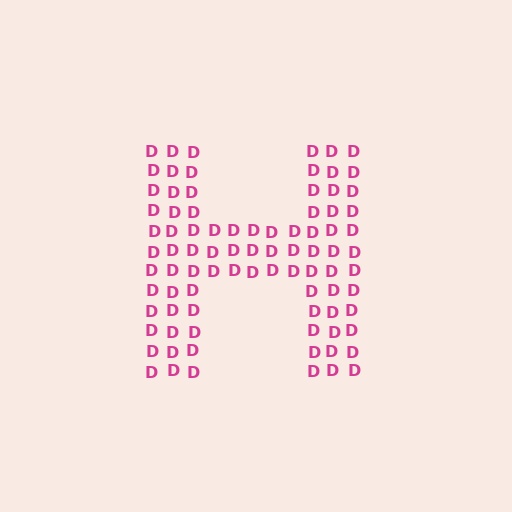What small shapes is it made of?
It is made of small letter D's.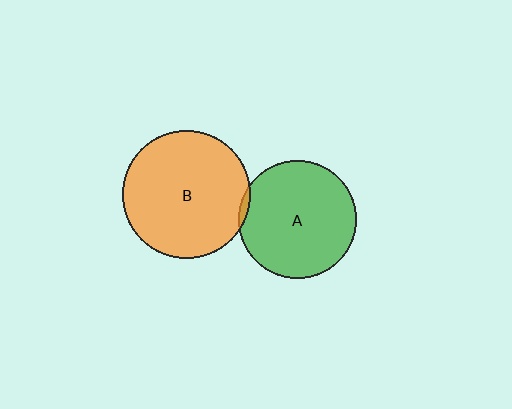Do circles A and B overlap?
Yes.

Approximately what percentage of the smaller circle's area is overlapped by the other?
Approximately 5%.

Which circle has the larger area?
Circle B (orange).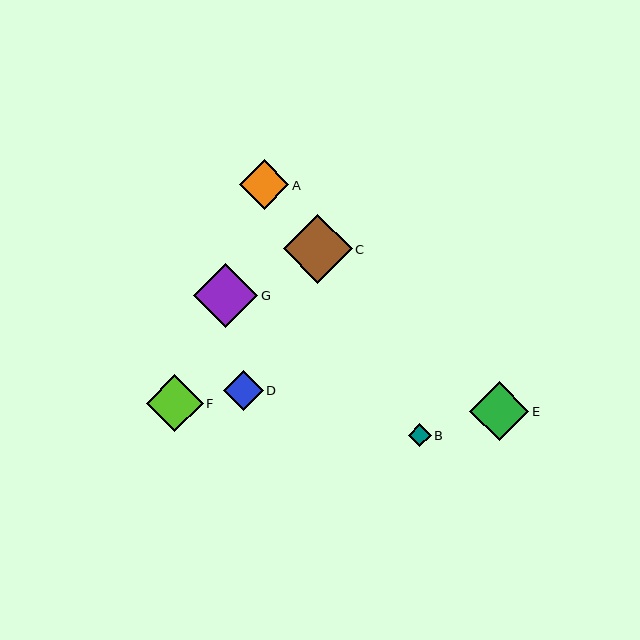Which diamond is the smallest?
Diamond B is the smallest with a size of approximately 23 pixels.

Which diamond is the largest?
Diamond C is the largest with a size of approximately 68 pixels.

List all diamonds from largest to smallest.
From largest to smallest: C, G, E, F, A, D, B.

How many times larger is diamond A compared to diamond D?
Diamond A is approximately 1.2 times the size of diamond D.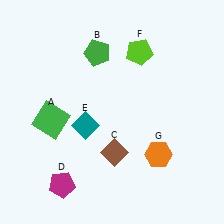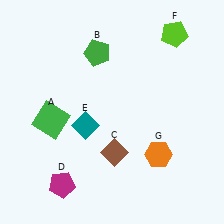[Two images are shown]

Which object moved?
The lime pentagon (F) moved right.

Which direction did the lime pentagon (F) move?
The lime pentagon (F) moved right.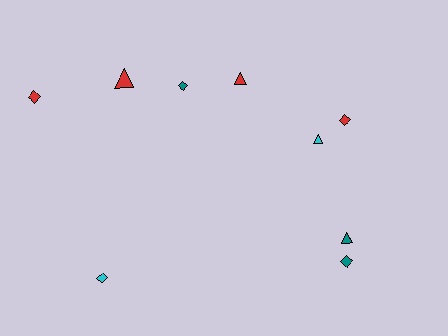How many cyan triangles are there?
There is 1 cyan triangle.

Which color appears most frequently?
Red, with 4 objects.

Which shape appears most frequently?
Diamond, with 5 objects.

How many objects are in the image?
There are 9 objects.